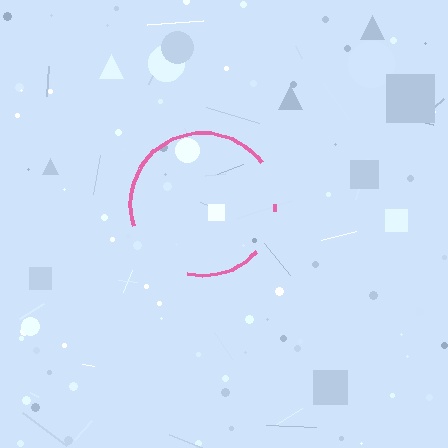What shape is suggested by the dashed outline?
The dashed outline suggests a circle.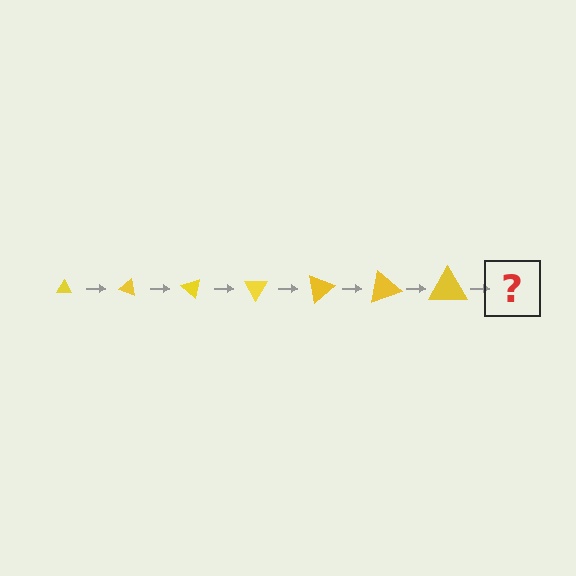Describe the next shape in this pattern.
It should be a triangle, larger than the previous one and rotated 140 degrees from the start.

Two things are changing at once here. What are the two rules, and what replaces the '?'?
The two rules are that the triangle grows larger each step and it rotates 20 degrees each step. The '?' should be a triangle, larger than the previous one and rotated 140 degrees from the start.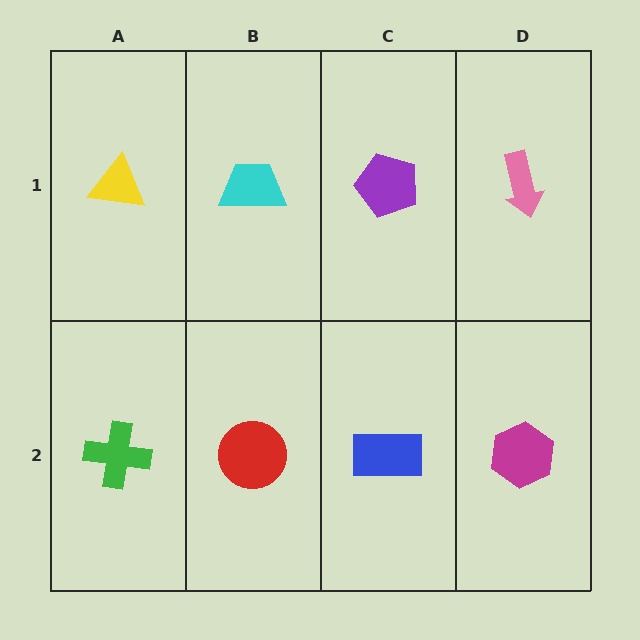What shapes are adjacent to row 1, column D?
A magenta hexagon (row 2, column D), a purple pentagon (row 1, column C).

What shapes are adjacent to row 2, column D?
A pink arrow (row 1, column D), a blue rectangle (row 2, column C).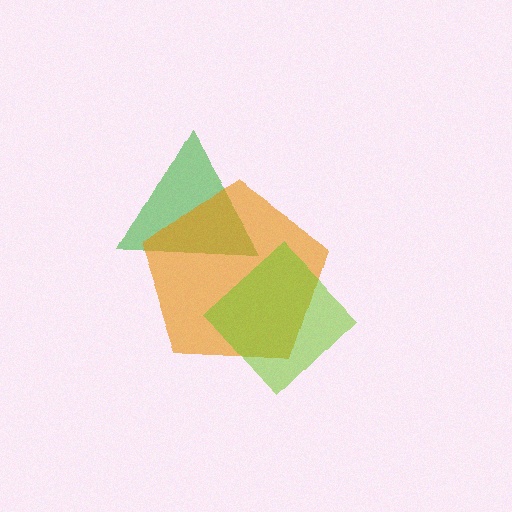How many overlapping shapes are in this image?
There are 3 overlapping shapes in the image.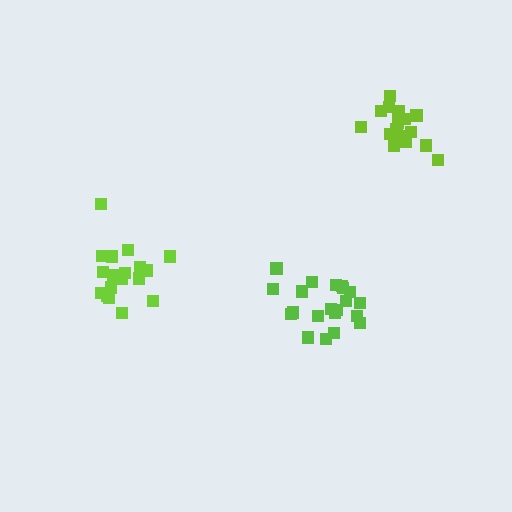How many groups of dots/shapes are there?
There are 3 groups.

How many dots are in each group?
Group 1: 17 dots, Group 2: 21 dots, Group 3: 19 dots (57 total).